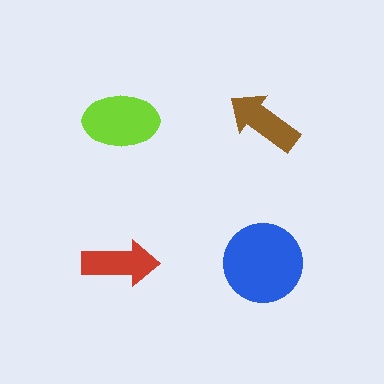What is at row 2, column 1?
A red arrow.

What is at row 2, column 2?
A blue circle.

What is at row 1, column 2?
A brown arrow.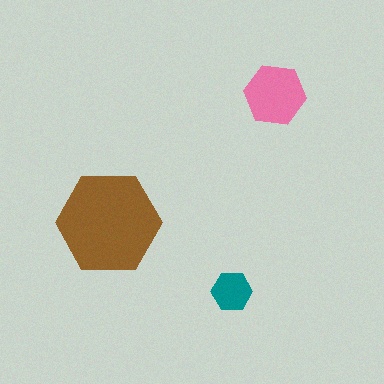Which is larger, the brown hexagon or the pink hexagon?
The brown one.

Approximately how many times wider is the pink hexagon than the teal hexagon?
About 1.5 times wider.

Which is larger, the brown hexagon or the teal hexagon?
The brown one.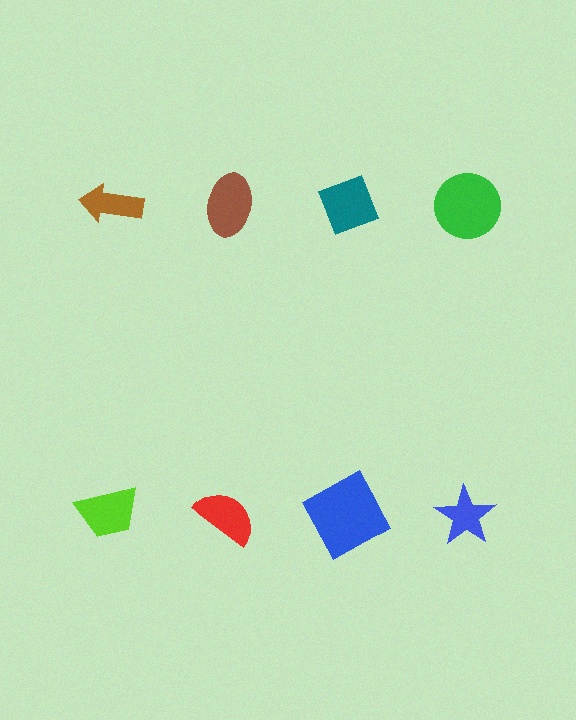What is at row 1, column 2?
A brown ellipse.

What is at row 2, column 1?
A lime trapezoid.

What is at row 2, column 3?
A blue square.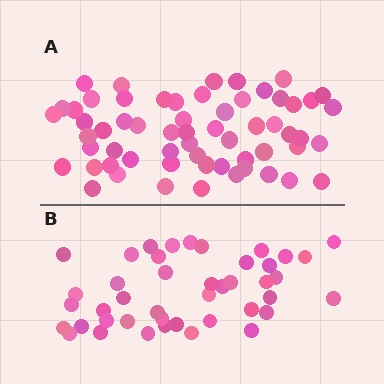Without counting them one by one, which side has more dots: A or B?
Region A (the top region) has more dots.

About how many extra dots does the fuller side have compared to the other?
Region A has approximately 15 more dots than region B.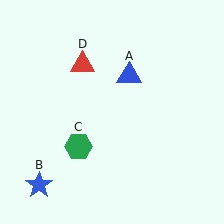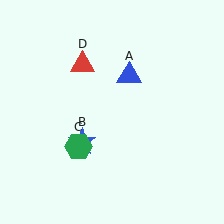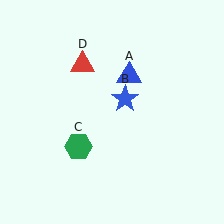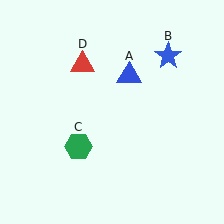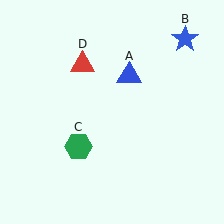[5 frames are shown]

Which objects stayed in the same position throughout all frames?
Blue triangle (object A) and green hexagon (object C) and red triangle (object D) remained stationary.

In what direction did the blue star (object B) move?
The blue star (object B) moved up and to the right.